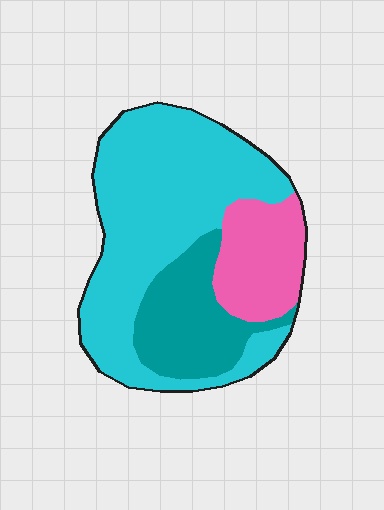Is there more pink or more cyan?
Cyan.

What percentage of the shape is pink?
Pink covers 19% of the shape.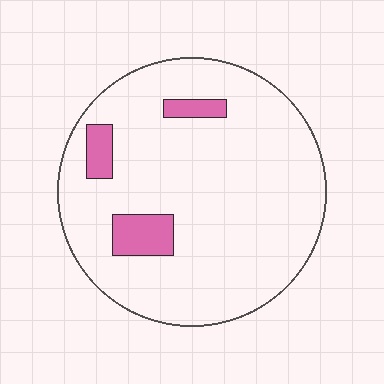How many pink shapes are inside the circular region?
3.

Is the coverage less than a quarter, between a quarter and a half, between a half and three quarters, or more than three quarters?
Less than a quarter.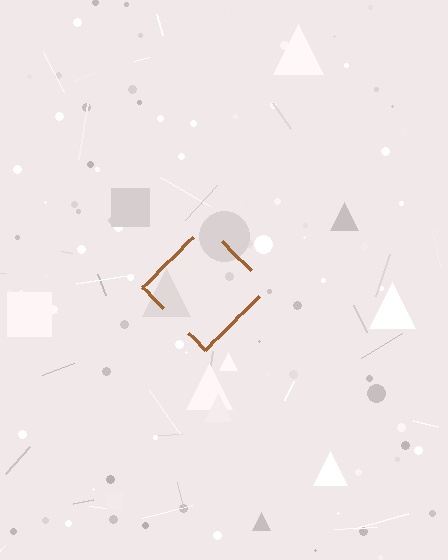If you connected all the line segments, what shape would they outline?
They would outline a diamond.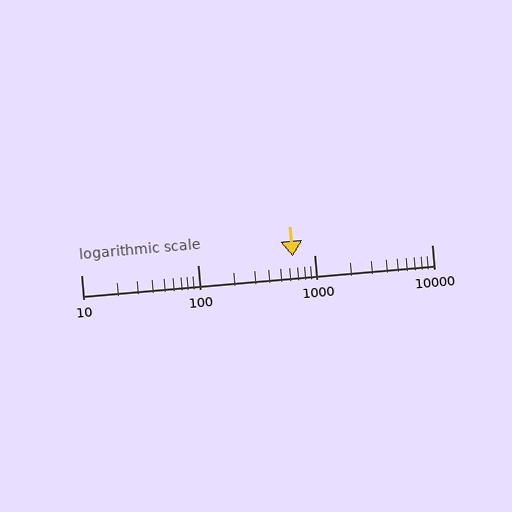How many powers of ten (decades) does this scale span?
The scale spans 3 decades, from 10 to 10000.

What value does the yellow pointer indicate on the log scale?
The pointer indicates approximately 650.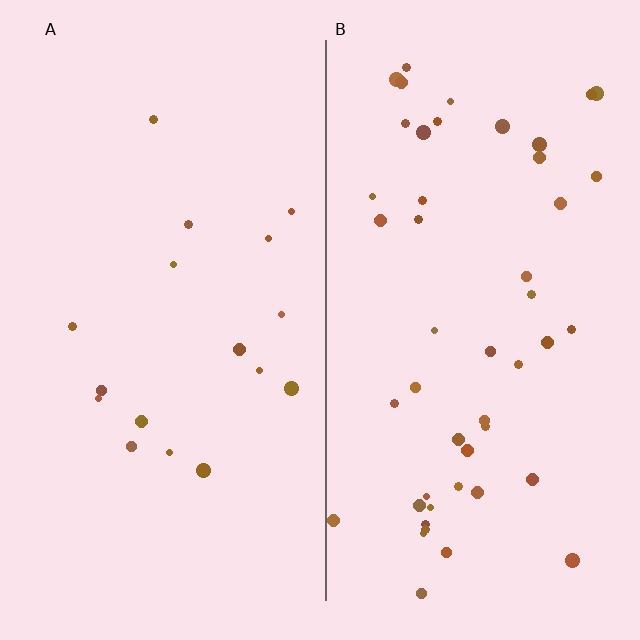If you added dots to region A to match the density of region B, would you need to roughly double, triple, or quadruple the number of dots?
Approximately triple.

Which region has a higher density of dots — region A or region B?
B (the right).